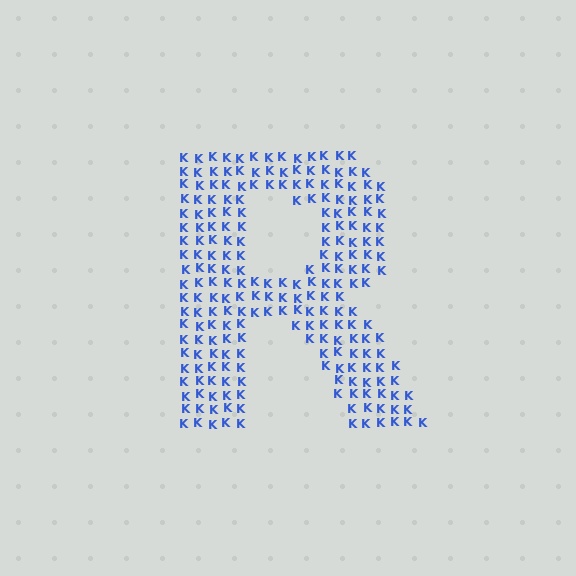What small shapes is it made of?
It is made of small letter K's.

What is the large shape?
The large shape is the letter R.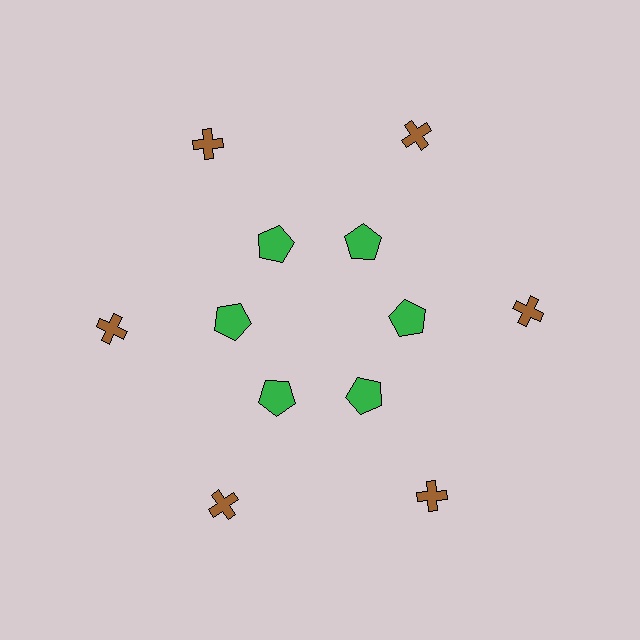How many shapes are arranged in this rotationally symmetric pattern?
There are 12 shapes, arranged in 6 groups of 2.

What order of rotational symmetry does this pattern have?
This pattern has 6-fold rotational symmetry.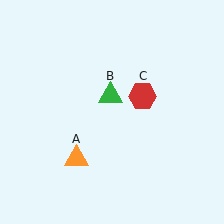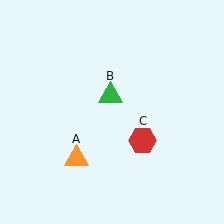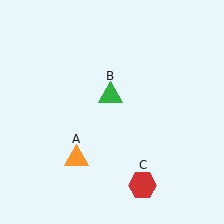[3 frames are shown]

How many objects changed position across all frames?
1 object changed position: red hexagon (object C).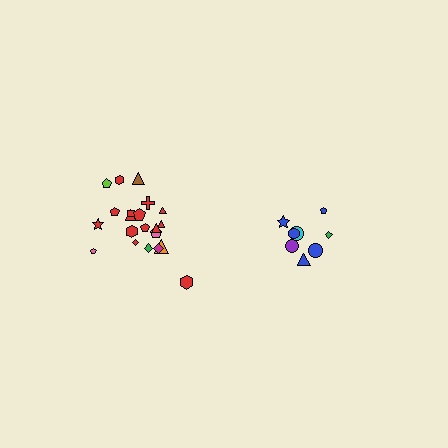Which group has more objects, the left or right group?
The left group.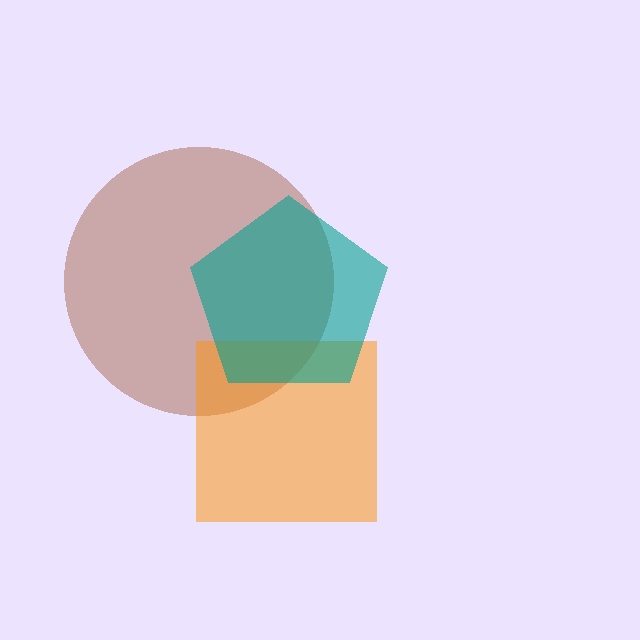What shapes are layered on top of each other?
The layered shapes are: a brown circle, an orange square, a teal pentagon.